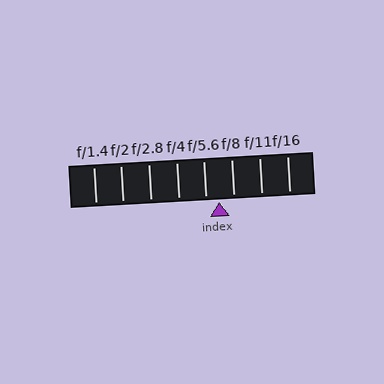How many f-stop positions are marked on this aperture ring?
There are 8 f-stop positions marked.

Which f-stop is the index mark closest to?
The index mark is closest to f/5.6.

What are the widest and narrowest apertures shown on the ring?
The widest aperture shown is f/1.4 and the narrowest is f/16.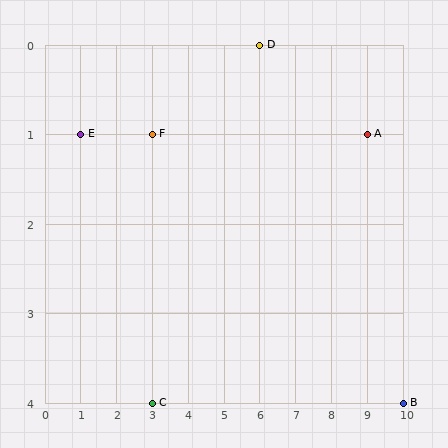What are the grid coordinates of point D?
Point D is at grid coordinates (6, 0).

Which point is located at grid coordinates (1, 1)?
Point E is at (1, 1).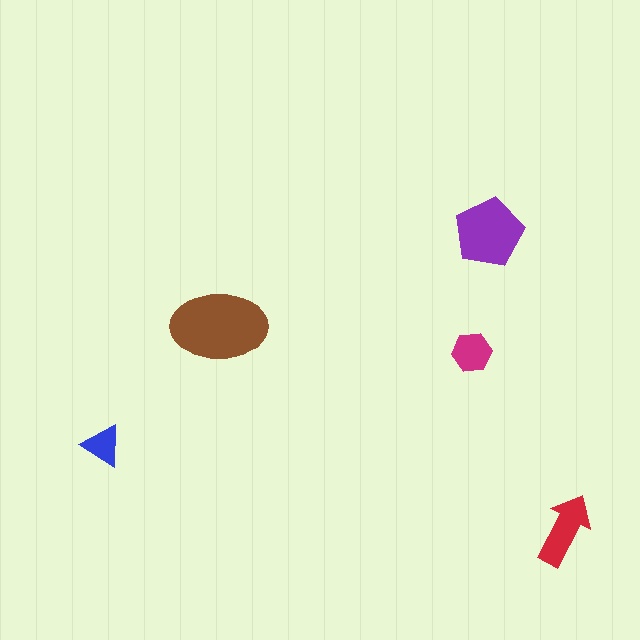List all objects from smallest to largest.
The blue triangle, the magenta hexagon, the red arrow, the purple pentagon, the brown ellipse.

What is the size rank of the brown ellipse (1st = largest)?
1st.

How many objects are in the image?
There are 5 objects in the image.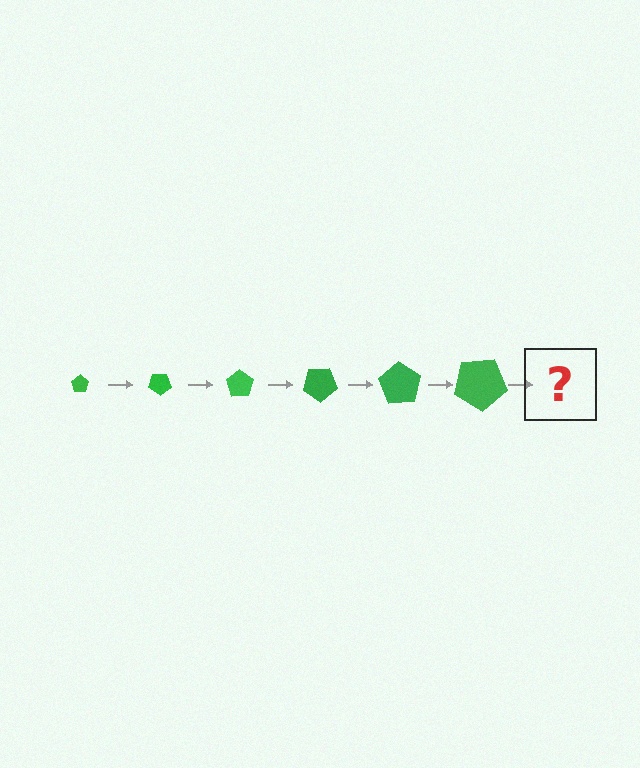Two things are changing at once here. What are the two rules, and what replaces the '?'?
The two rules are that the pentagon grows larger each step and it rotates 35 degrees each step. The '?' should be a pentagon, larger than the previous one and rotated 210 degrees from the start.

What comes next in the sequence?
The next element should be a pentagon, larger than the previous one and rotated 210 degrees from the start.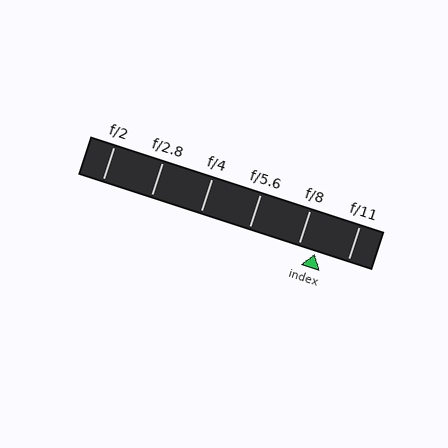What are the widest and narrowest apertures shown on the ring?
The widest aperture shown is f/2 and the narrowest is f/11.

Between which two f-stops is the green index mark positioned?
The index mark is between f/8 and f/11.